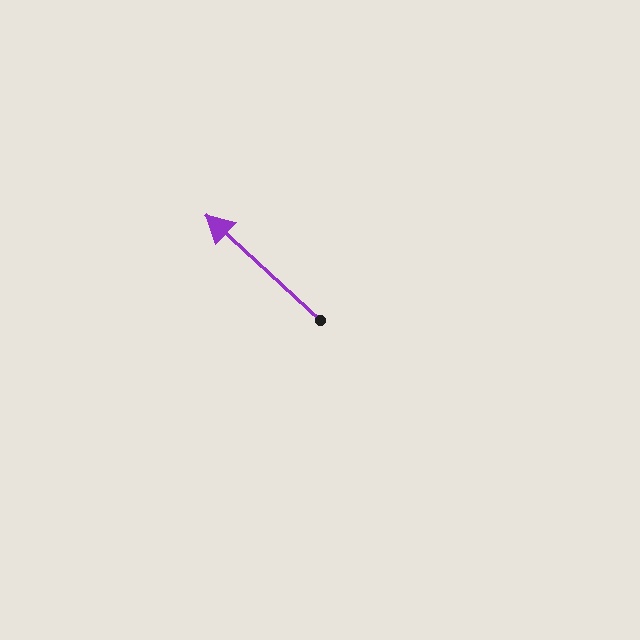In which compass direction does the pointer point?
Northwest.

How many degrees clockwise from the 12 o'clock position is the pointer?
Approximately 313 degrees.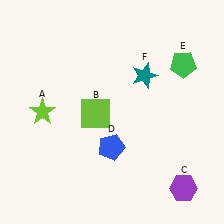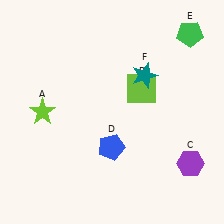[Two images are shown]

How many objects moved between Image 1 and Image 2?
3 objects moved between the two images.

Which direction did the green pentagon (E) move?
The green pentagon (E) moved up.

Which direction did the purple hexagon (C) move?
The purple hexagon (C) moved up.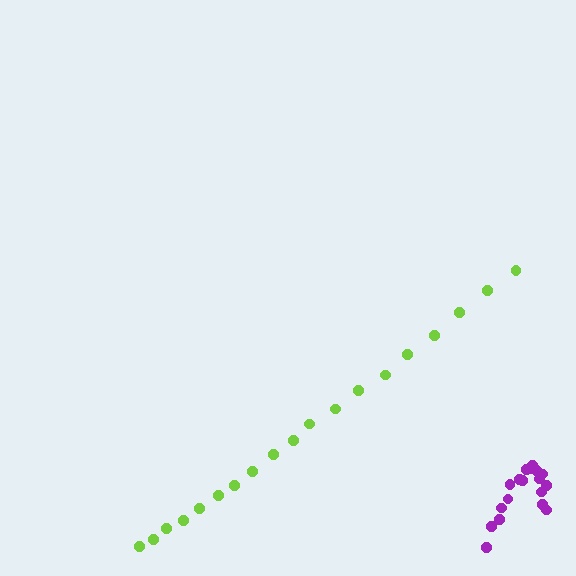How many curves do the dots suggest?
There are 2 distinct paths.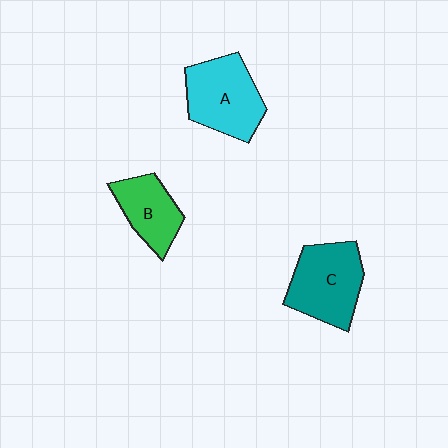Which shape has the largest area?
Shape C (teal).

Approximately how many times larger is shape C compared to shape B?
Approximately 1.4 times.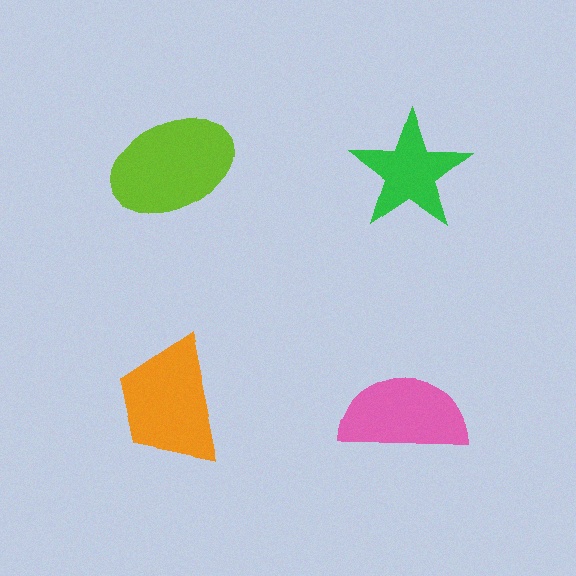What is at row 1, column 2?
A green star.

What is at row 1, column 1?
A lime ellipse.